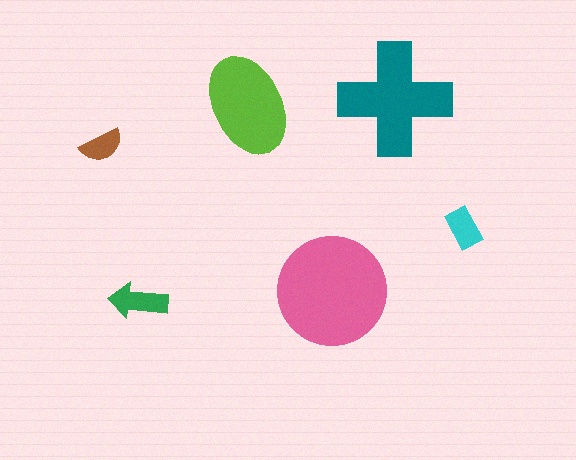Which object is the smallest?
The brown semicircle.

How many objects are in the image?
There are 6 objects in the image.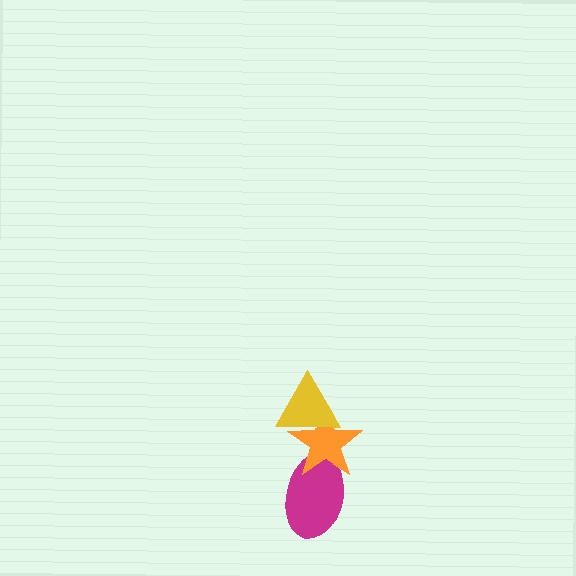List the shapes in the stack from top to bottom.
From top to bottom: the yellow triangle, the orange star, the magenta ellipse.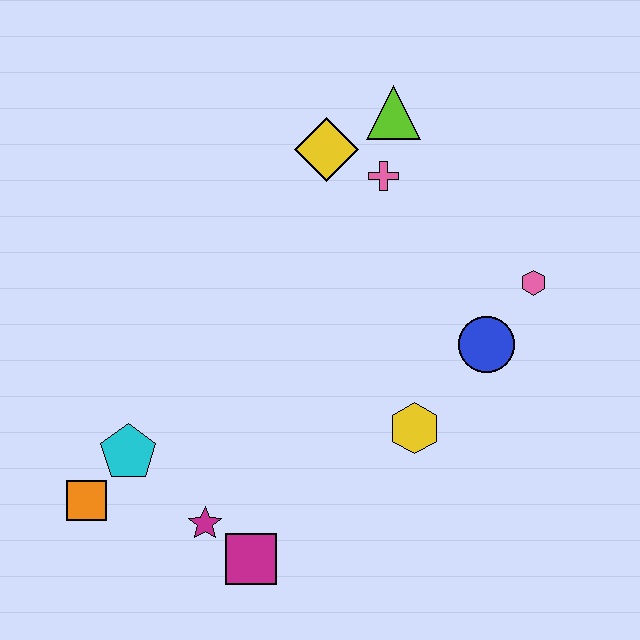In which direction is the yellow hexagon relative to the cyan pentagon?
The yellow hexagon is to the right of the cyan pentagon.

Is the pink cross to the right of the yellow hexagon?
No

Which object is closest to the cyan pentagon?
The orange square is closest to the cyan pentagon.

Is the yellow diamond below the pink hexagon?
No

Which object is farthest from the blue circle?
The orange square is farthest from the blue circle.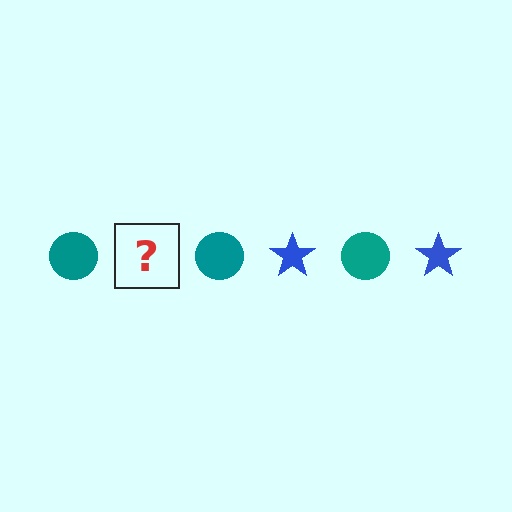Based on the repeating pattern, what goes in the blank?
The blank should be a blue star.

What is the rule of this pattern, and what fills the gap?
The rule is that the pattern alternates between teal circle and blue star. The gap should be filled with a blue star.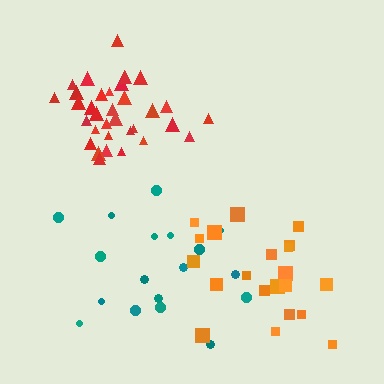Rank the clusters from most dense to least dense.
red, orange, teal.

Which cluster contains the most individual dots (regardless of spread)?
Red (34).